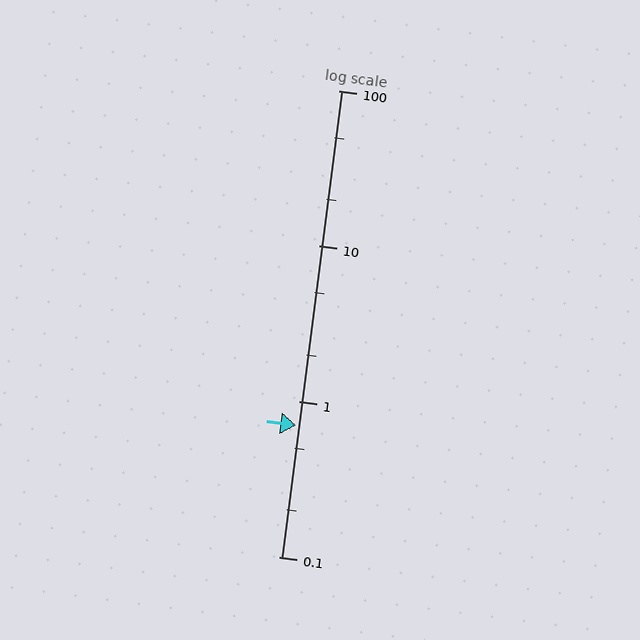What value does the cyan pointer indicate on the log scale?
The pointer indicates approximately 0.7.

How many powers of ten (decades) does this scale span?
The scale spans 3 decades, from 0.1 to 100.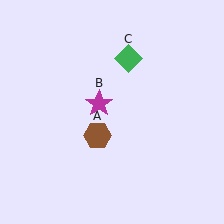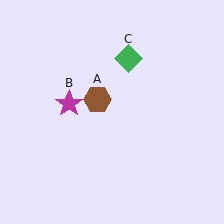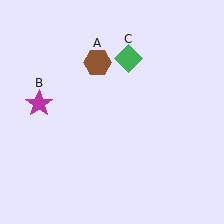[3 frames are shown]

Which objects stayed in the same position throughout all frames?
Green diamond (object C) remained stationary.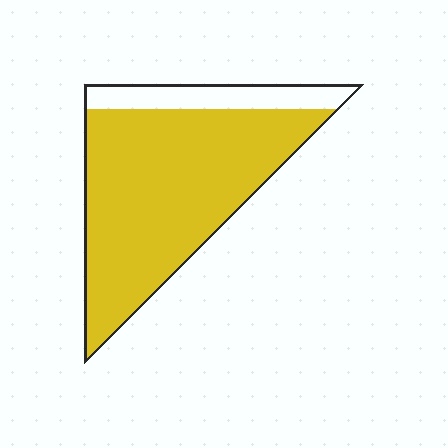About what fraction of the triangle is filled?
About five sixths (5/6).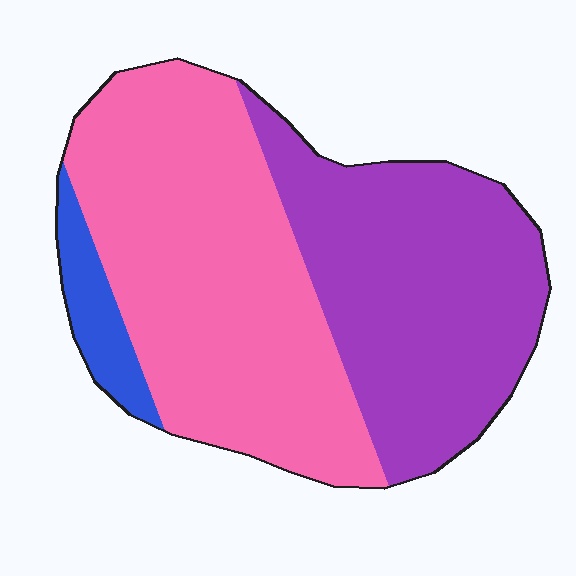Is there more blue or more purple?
Purple.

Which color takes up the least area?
Blue, at roughly 5%.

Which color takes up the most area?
Pink, at roughly 50%.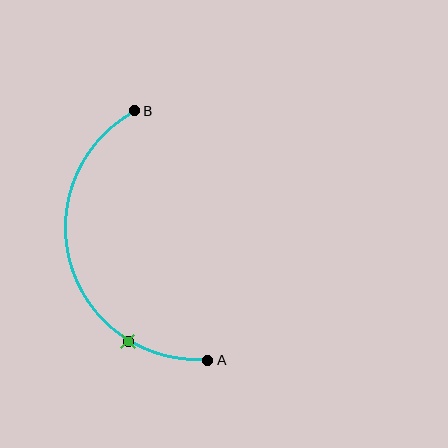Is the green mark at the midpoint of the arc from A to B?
No. The green mark lies on the arc but is closer to endpoint A. The arc midpoint would be at the point on the curve equidistant along the arc from both A and B.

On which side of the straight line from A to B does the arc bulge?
The arc bulges to the left of the straight line connecting A and B.